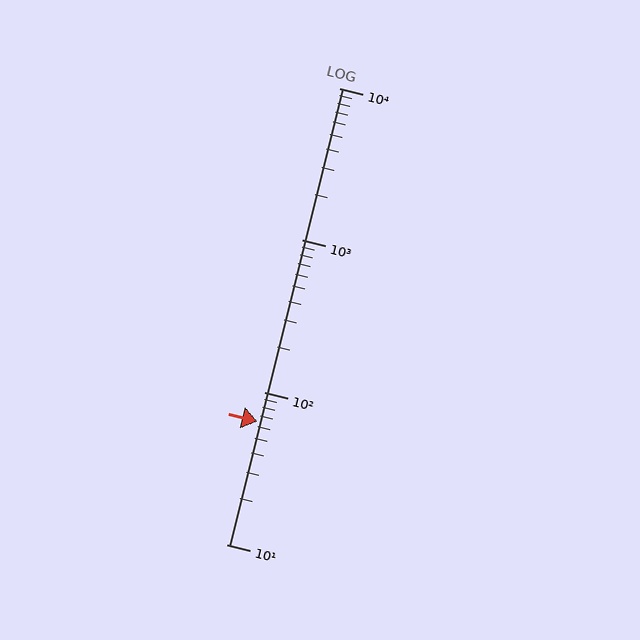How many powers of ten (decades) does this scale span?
The scale spans 3 decades, from 10 to 10000.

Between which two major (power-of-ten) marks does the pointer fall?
The pointer is between 10 and 100.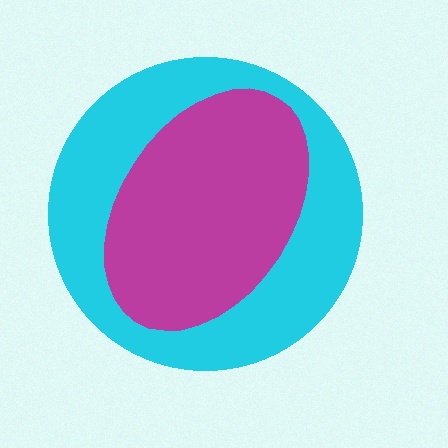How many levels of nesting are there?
2.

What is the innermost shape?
The magenta ellipse.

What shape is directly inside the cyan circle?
The magenta ellipse.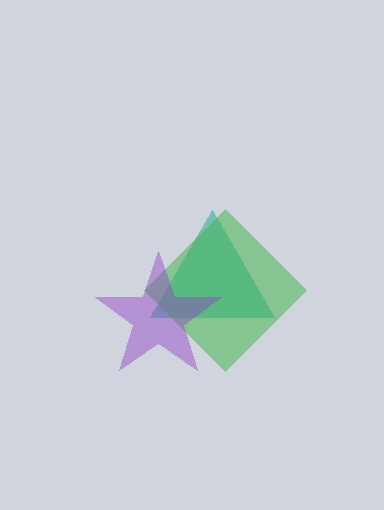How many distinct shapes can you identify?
There are 3 distinct shapes: a teal triangle, a green diamond, a purple star.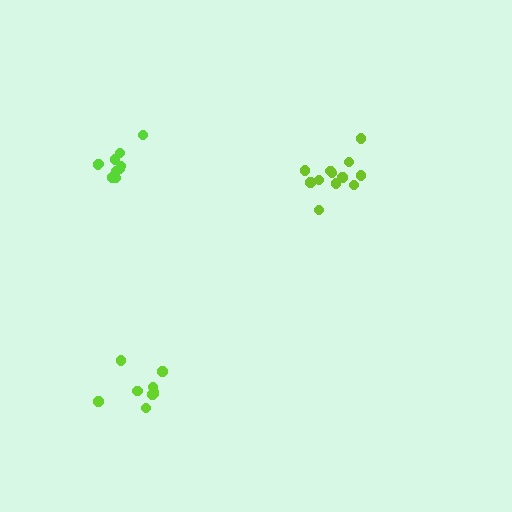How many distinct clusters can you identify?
There are 3 distinct clusters.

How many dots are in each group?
Group 1: 10 dots, Group 2: 9 dots, Group 3: 12 dots (31 total).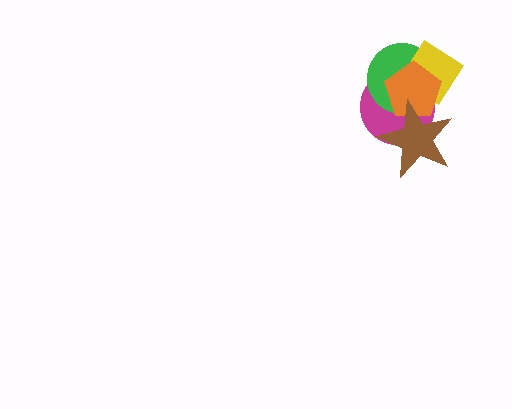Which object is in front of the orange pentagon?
The brown star is in front of the orange pentagon.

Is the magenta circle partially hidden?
Yes, it is partially covered by another shape.